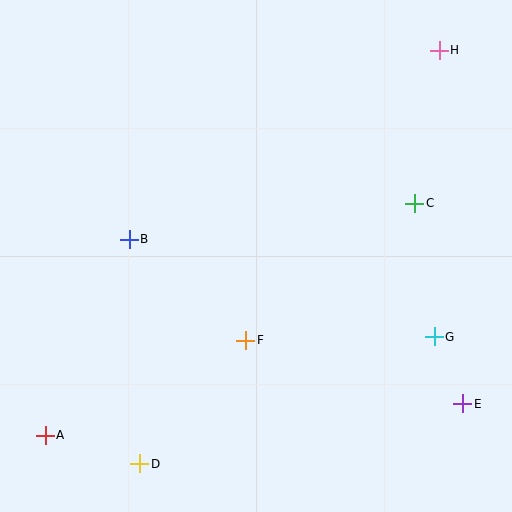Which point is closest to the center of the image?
Point F at (246, 340) is closest to the center.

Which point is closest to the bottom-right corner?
Point E is closest to the bottom-right corner.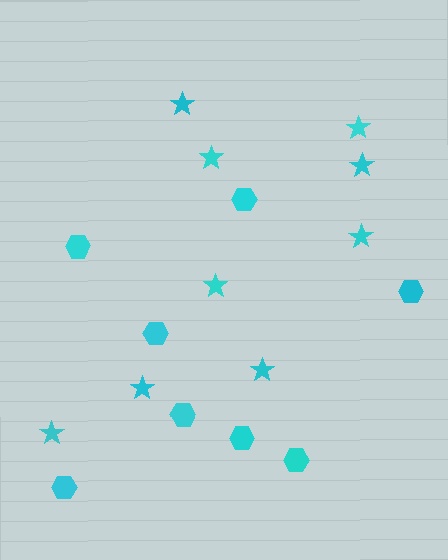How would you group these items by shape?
There are 2 groups: one group of hexagons (8) and one group of stars (9).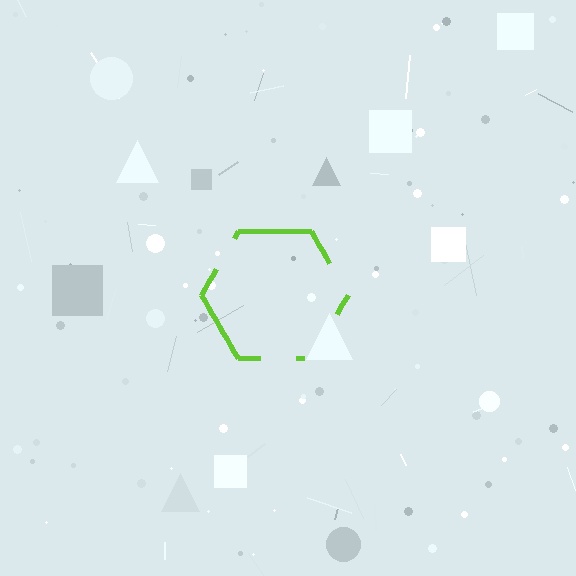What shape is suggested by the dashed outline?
The dashed outline suggests a hexagon.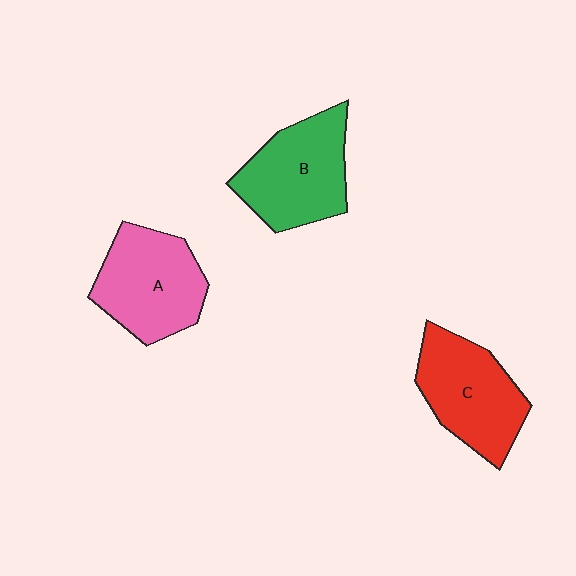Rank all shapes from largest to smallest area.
From largest to smallest: B (green), A (pink), C (red).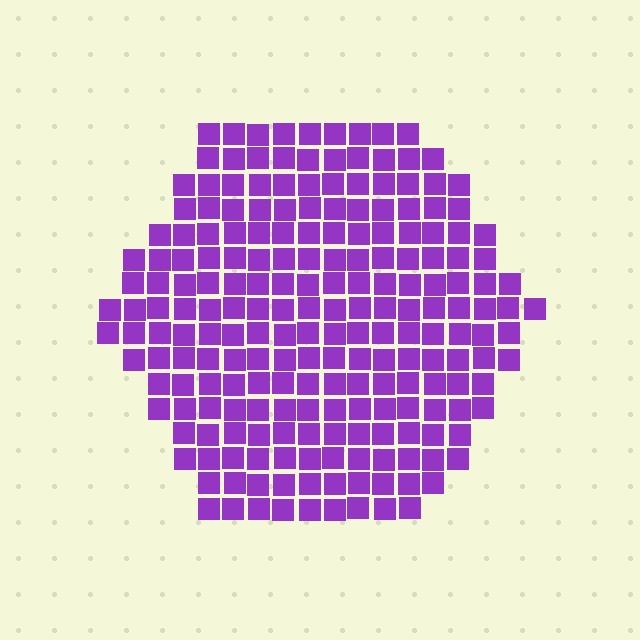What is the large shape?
The large shape is a hexagon.